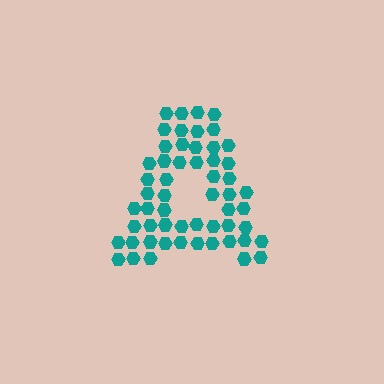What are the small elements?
The small elements are hexagons.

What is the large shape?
The large shape is the letter A.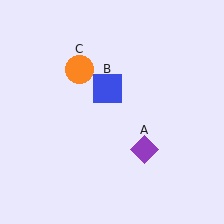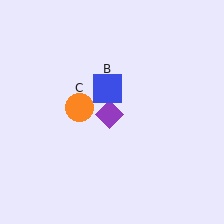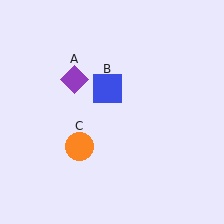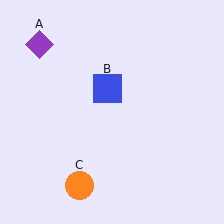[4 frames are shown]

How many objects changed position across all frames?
2 objects changed position: purple diamond (object A), orange circle (object C).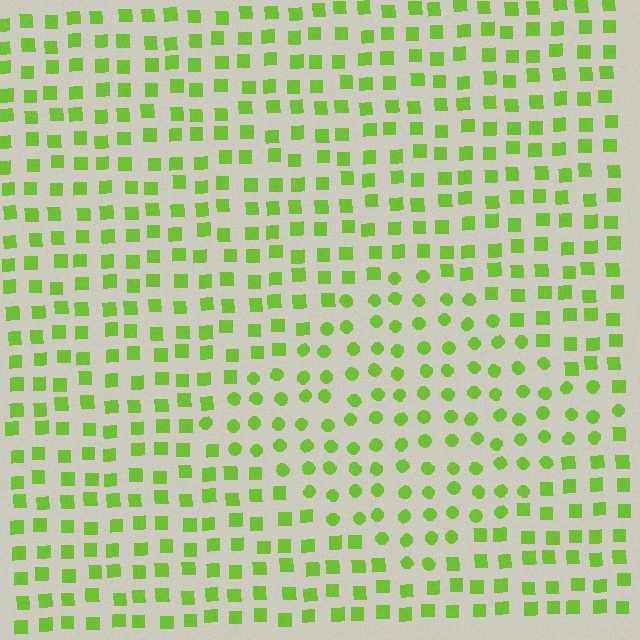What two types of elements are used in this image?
The image uses circles inside the diamond region and squares outside it.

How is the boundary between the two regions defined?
The boundary is defined by a change in element shape: circles inside vs. squares outside. All elements share the same color and spacing.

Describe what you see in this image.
The image is filled with small lime elements arranged in a uniform grid. A diamond-shaped region contains circles, while the surrounding area contains squares. The boundary is defined purely by the change in element shape.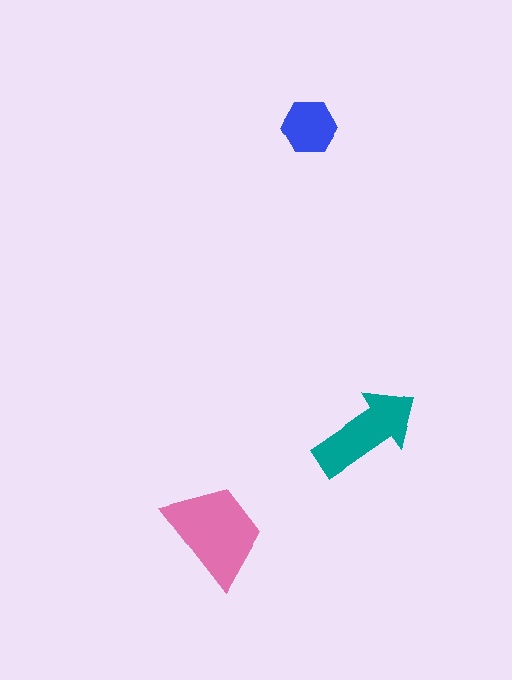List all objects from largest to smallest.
The pink trapezoid, the teal arrow, the blue hexagon.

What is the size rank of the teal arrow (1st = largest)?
2nd.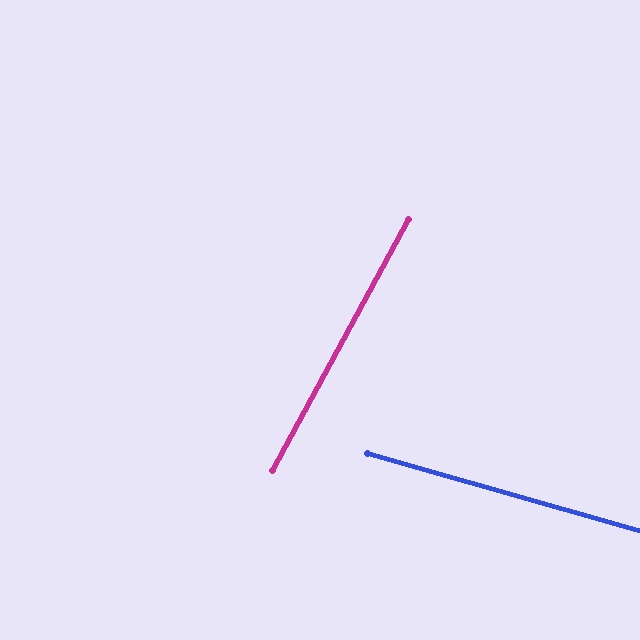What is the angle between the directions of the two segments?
Approximately 77 degrees.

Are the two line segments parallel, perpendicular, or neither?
Neither parallel nor perpendicular — they differ by about 77°.